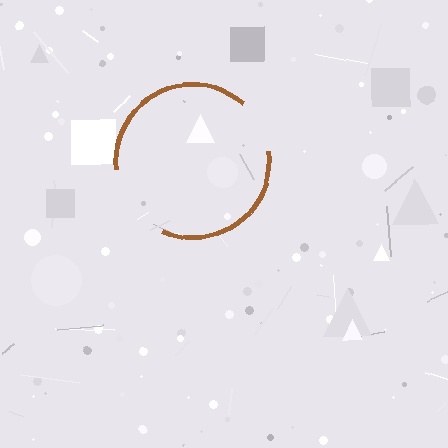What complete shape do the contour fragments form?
The contour fragments form a circle.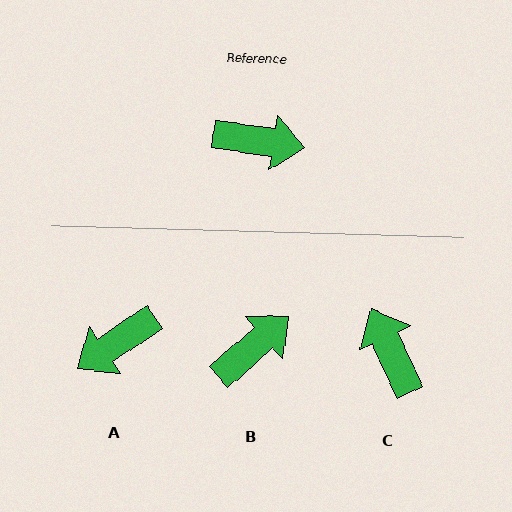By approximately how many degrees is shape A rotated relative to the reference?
Approximately 138 degrees clockwise.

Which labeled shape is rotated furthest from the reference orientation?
A, about 138 degrees away.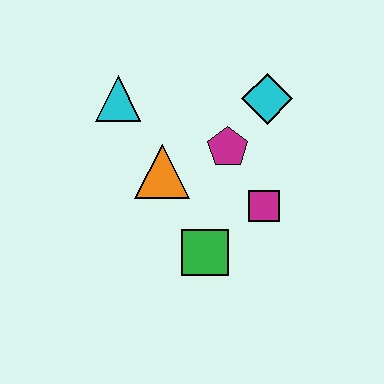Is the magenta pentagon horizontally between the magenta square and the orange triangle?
Yes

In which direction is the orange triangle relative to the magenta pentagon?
The orange triangle is to the left of the magenta pentagon.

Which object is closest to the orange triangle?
The magenta pentagon is closest to the orange triangle.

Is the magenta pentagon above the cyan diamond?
No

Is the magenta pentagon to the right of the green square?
Yes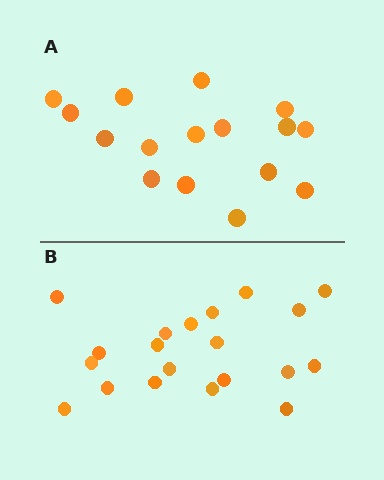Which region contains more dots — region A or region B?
Region B (the bottom region) has more dots.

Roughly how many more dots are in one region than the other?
Region B has about 4 more dots than region A.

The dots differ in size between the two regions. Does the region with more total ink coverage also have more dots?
No. Region A has more total ink coverage because its dots are larger, but region B actually contains more individual dots. Total area can be misleading — the number of items is what matters here.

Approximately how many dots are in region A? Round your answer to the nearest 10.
About 20 dots. (The exact count is 16, which rounds to 20.)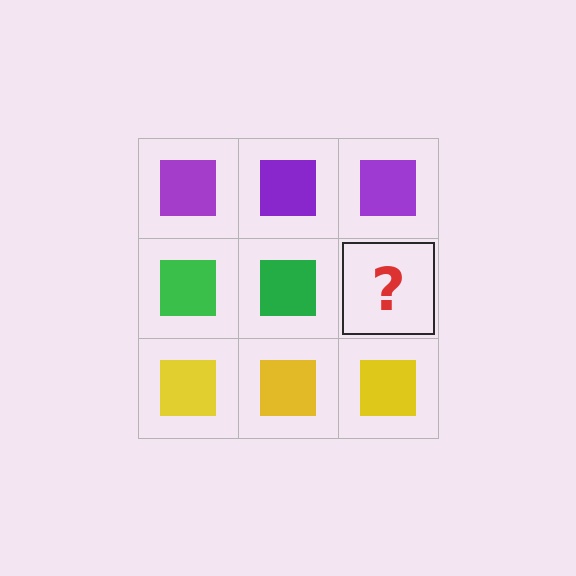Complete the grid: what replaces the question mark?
The question mark should be replaced with a green square.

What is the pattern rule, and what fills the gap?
The rule is that each row has a consistent color. The gap should be filled with a green square.